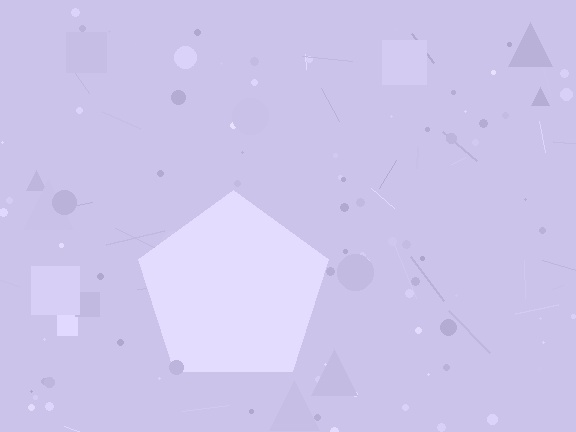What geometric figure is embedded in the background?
A pentagon is embedded in the background.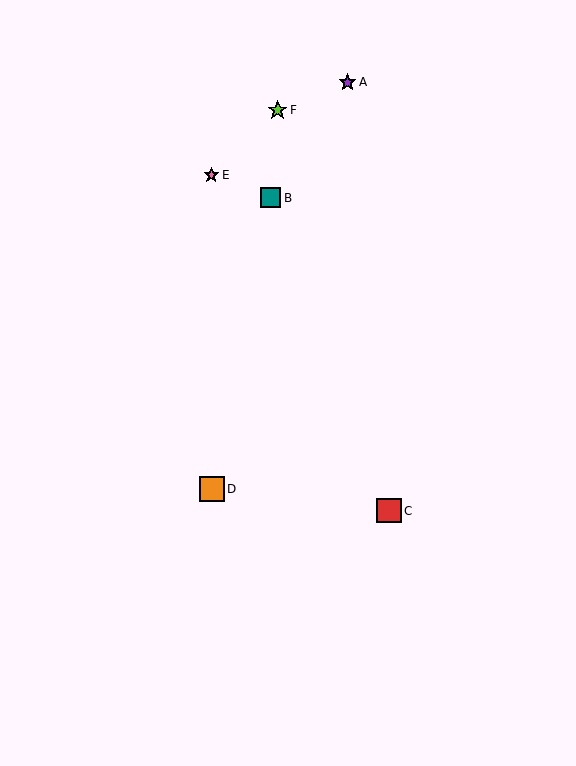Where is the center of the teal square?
The center of the teal square is at (271, 198).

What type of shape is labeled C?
Shape C is a red square.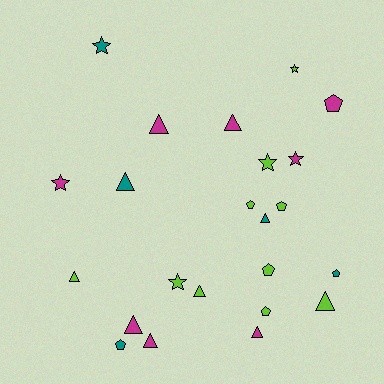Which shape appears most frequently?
Triangle, with 10 objects.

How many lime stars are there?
There are 3 lime stars.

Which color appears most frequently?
Lime, with 10 objects.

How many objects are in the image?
There are 23 objects.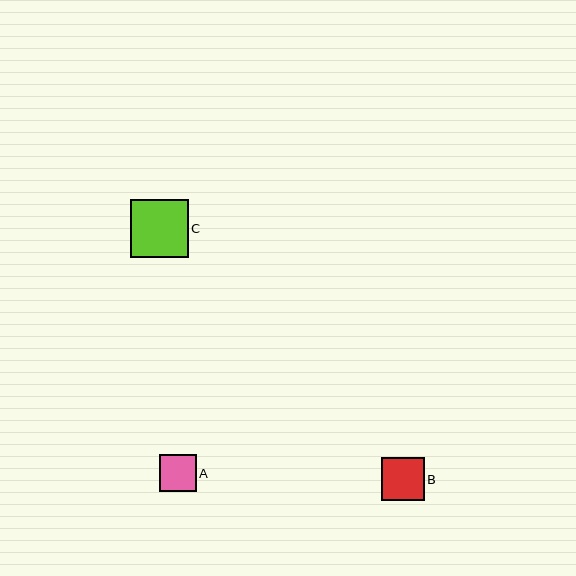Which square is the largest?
Square C is the largest with a size of approximately 58 pixels.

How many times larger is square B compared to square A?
Square B is approximately 1.2 times the size of square A.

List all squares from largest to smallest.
From largest to smallest: C, B, A.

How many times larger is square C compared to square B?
Square C is approximately 1.4 times the size of square B.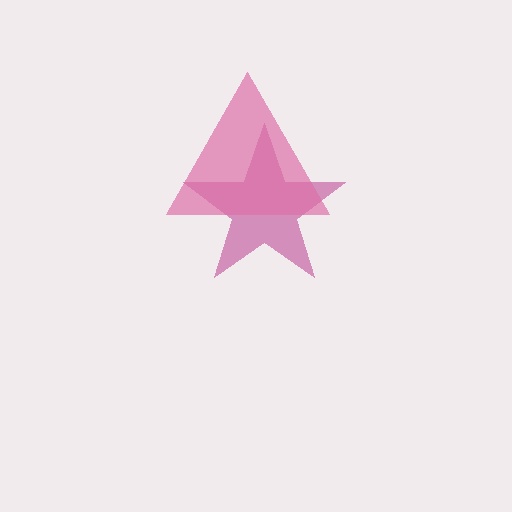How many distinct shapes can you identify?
There are 2 distinct shapes: a magenta star, a pink triangle.